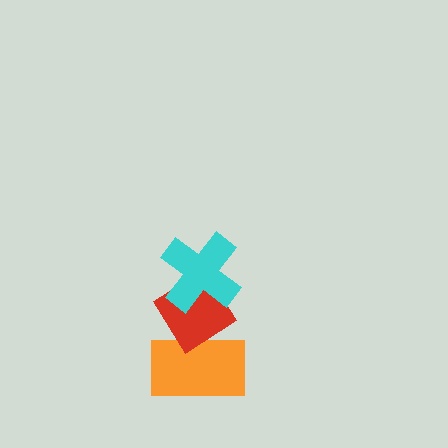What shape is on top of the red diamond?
The cyan cross is on top of the red diamond.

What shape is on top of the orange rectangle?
The red diamond is on top of the orange rectangle.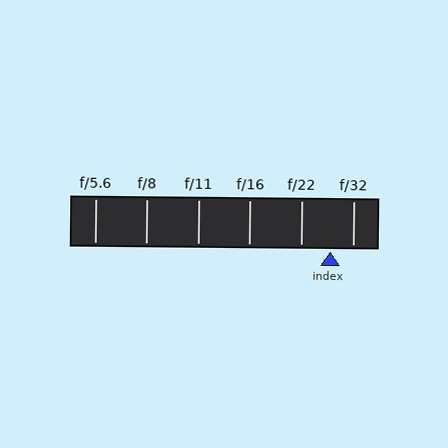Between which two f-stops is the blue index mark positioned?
The index mark is between f/22 and f/32.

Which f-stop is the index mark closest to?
The index mark is closest to f/32.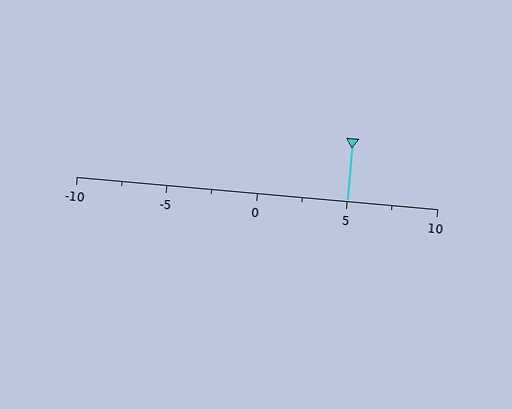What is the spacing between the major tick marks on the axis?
The major ticks are spaced 5 apart.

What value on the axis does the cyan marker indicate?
The marker indicates approximately 5.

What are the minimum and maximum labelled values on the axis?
The axis runs from -10 to 10.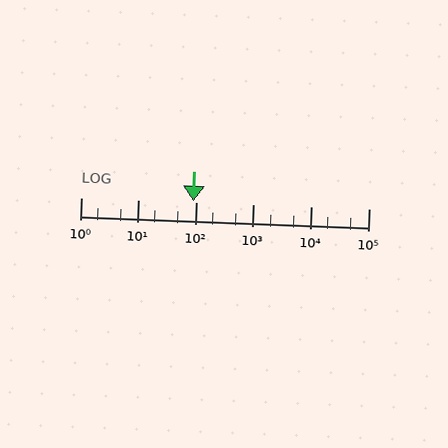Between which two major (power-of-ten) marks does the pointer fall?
The pointer is between 10 and 100.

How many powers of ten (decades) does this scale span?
The scale spans 5 decades, from 1 to 100000.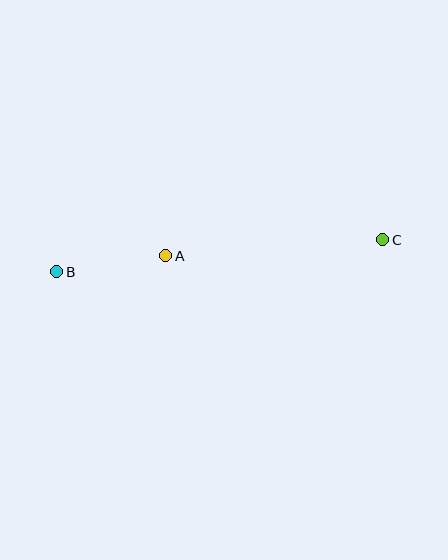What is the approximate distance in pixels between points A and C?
The distance between A and C is approximately 217 pixels.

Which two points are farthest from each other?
Points B and C are farthest from each other.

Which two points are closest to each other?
Points A and B are closest to each other.